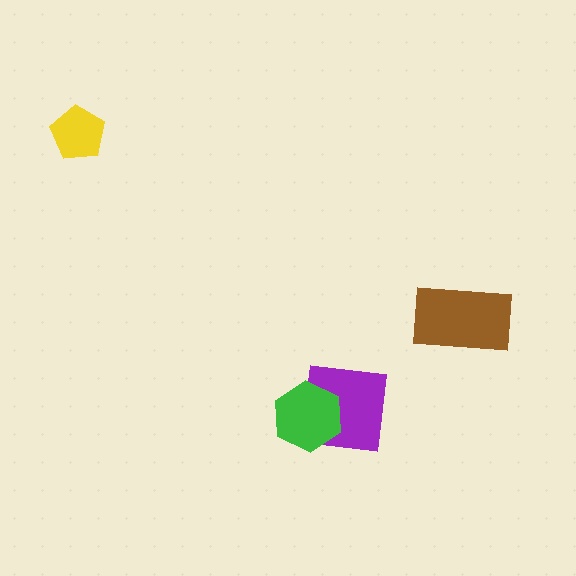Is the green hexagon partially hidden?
No, no other shape covers it.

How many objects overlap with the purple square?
1 object overlaps with the purple square.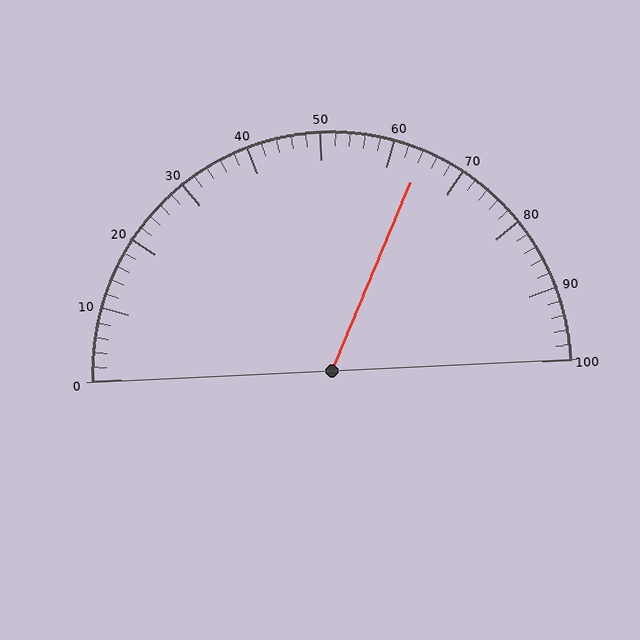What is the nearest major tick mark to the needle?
The nearest major tick mark is 60.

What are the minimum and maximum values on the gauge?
The gauge ranges from 0 to 100.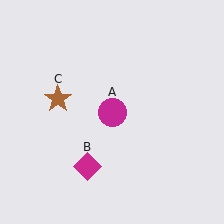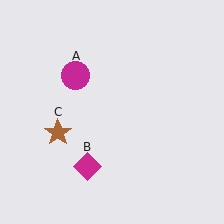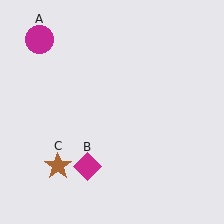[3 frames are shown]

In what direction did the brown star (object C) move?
The brown star (object C) moved down.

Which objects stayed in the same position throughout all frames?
Magenta diamond (object B) remained stationary.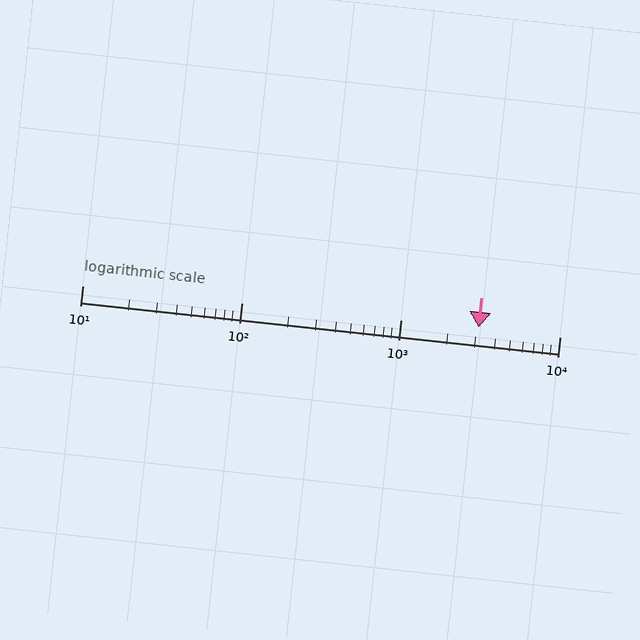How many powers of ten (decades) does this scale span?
The scale spans 3 decades, from 10 to 10000.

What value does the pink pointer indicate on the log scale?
The pointer indicates approximately 3100.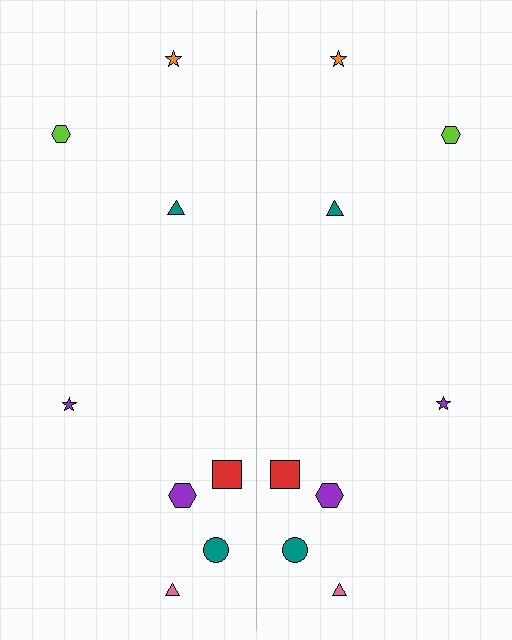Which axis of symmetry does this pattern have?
The pattern has a vertical axis of symmetry running through the center of the image.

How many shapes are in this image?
There are 16 shapes in this image.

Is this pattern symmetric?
Yes, this pattern has bilateral (reflection) symmetry.